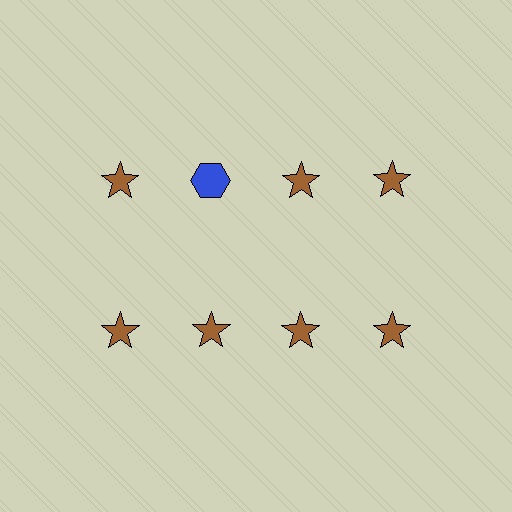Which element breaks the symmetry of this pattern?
The blue hexagon in the top row, second from left column breaks the symmetry. All other shapes are brown stars.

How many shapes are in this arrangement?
There are 8 shapes arranged in a grid pattern.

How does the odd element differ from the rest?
It differs in both color (blue instead of brown) and shape (hexagon instead of star).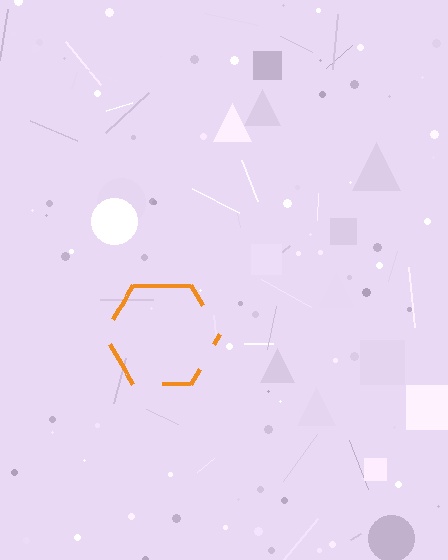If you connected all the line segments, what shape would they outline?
They would outline a hexagon.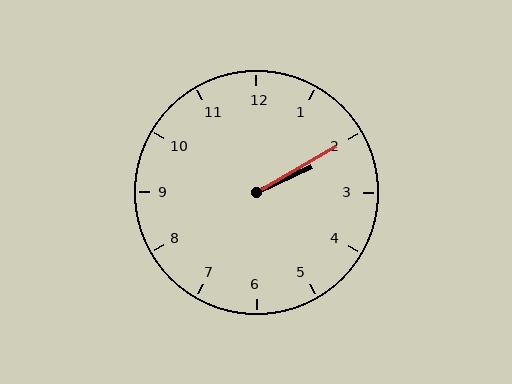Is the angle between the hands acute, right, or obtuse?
It is acute.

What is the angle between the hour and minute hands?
Approximately 5 degrees.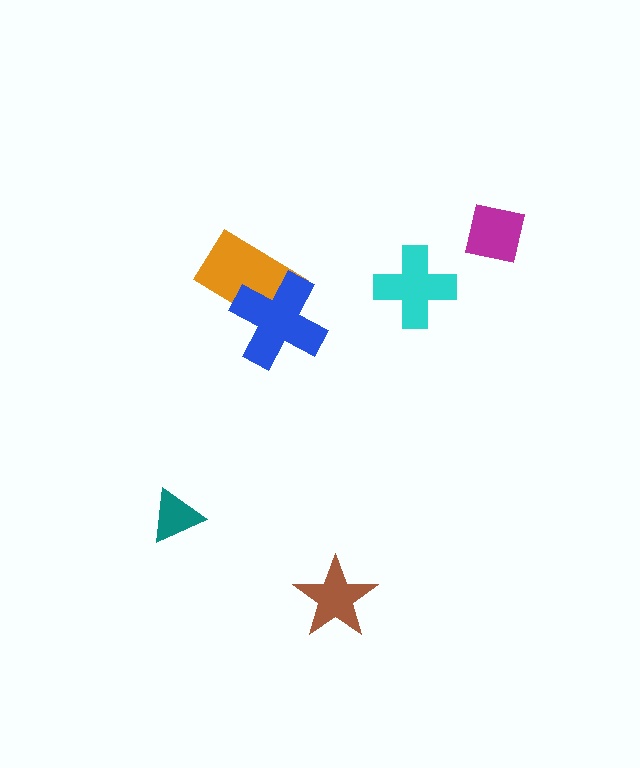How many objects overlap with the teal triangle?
0 objects overlap with the teal triangle.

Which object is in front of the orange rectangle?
The blue cross is in front of the orange rectangle.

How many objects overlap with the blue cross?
1 object overlaps with the blue cross.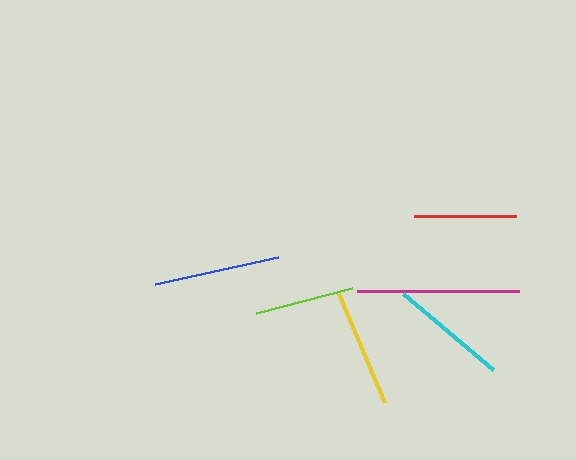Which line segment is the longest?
The magenta line is the longest at approximately 162 pixels.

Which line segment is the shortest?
The lime line is the shortest at approximately 99 pixels.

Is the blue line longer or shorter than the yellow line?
The blue line is longer than the yellow line.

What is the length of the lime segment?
The lime segment is approximately 99 pixels long.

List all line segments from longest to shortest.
From longest to shortest: magenta, blue, yellow, cyan, red, lime.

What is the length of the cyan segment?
The cyan segment is approximately 117 pixels long.